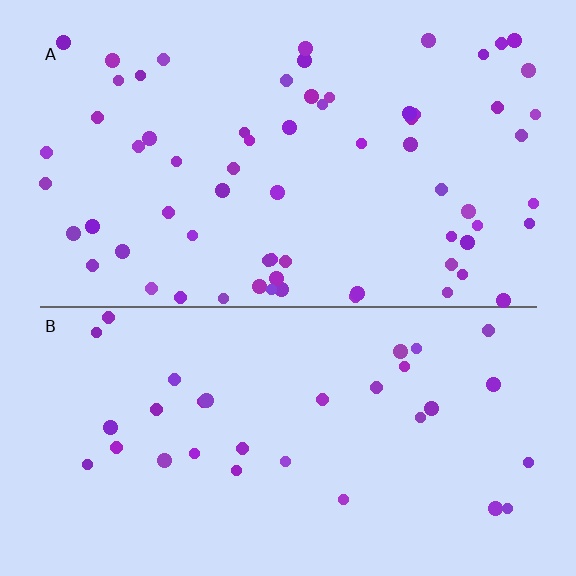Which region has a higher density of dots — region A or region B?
A (the top).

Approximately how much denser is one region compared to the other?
Approximately 2.1× — region A over region B.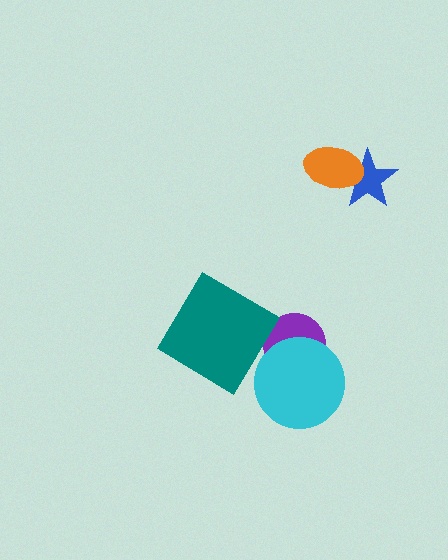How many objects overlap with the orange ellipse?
1 object overlaps with the orange ellipse.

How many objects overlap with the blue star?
1 object overlaps with the blue star.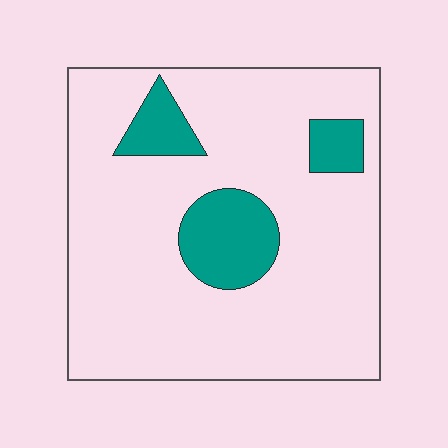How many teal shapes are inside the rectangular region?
3.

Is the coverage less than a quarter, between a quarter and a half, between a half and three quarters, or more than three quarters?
Less than a quarter.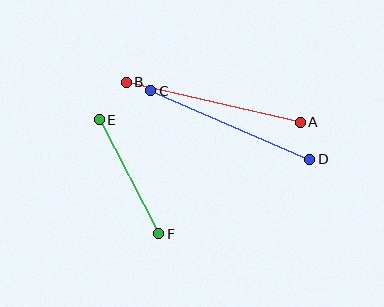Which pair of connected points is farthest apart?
Points A and B are farthest apart.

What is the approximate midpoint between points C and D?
The midpoint is at approximately (230, 125) pixels.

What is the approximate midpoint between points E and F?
The midpoint is at approximately (129, 177) pixels.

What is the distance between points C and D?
The distance is approximately 174 pixels.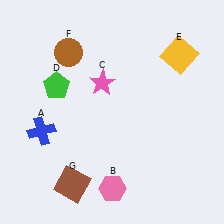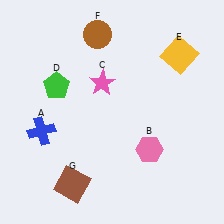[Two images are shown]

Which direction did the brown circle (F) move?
The brown circle (F) moved right.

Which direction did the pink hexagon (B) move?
The pink hexagon (B) moved up.